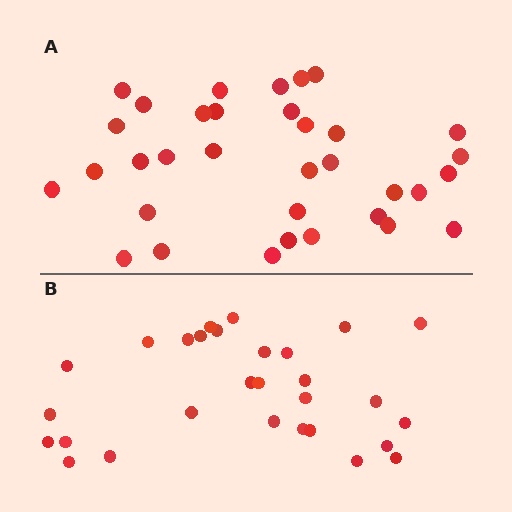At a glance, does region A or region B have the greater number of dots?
Region A (the top region) has more dots.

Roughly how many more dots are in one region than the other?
Region A has about 5 more dots than region B.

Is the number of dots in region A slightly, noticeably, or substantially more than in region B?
Region A has only slightly more — the two regions are fairly close. The ratio is roughly 1.2 to 1.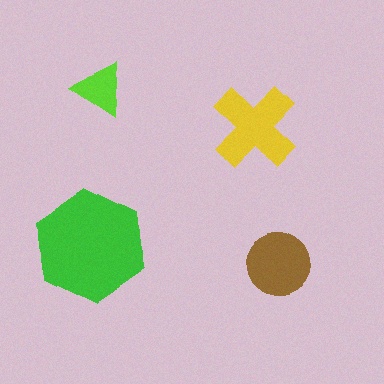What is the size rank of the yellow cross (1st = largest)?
2nd.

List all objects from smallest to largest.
The lime triangle, the brown circle, the yellow cross, the green hexagon.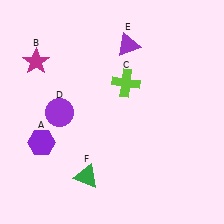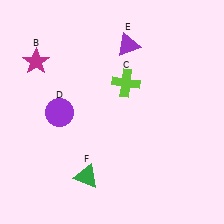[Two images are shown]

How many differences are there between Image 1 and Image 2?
There is 1 difference between the two images.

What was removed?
The purple hexagon (A) was removed in Image 2.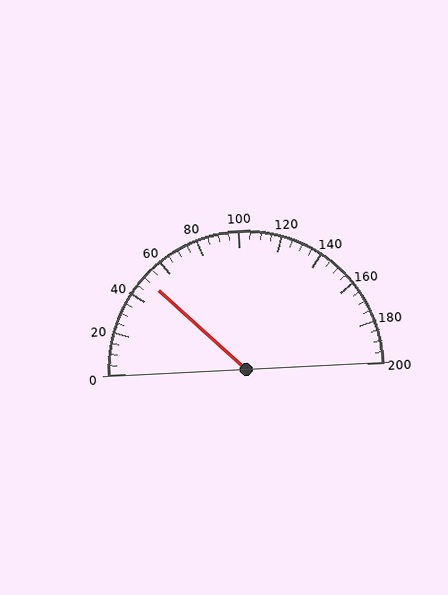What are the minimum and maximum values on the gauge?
The gauge ranges from 0 to 200.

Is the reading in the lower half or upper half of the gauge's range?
The reading is in the lower half of the range (0 to 200).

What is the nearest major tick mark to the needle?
The nearest major tick mark is 40.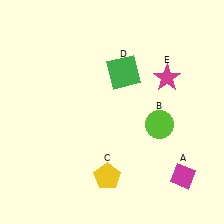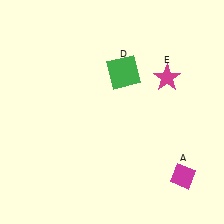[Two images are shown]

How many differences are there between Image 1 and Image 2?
There are 2 differences between the two images.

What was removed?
The lime circle (B), the yellow pentagon (C) were removed in Image 2.